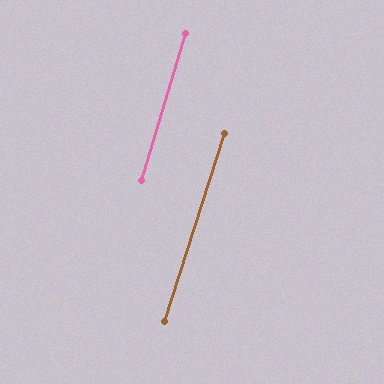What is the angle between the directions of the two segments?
Approximately 1 degree.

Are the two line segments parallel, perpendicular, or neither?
Parallel — their directions differ by only 1.3°.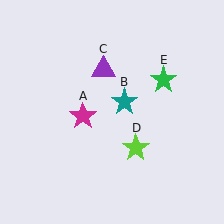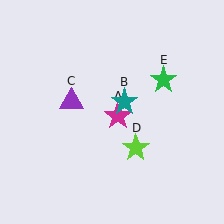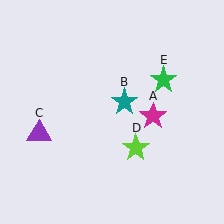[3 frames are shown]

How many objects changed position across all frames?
2 objects changed position: magenta star (object A), purple triangle (object C).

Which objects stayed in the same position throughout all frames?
Teal star (object B) and lime star (object D) and green star (object E) remained stationary.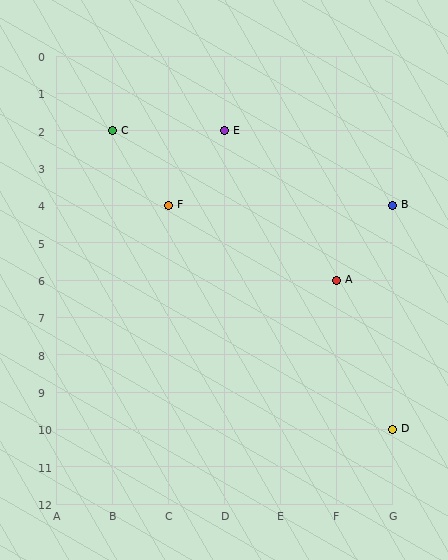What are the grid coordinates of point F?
Point F is at grid coordinates (C, 4).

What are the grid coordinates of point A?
Point A is at grid coordinates (F, 6).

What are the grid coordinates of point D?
Point D is at grid coordinates (G, 10).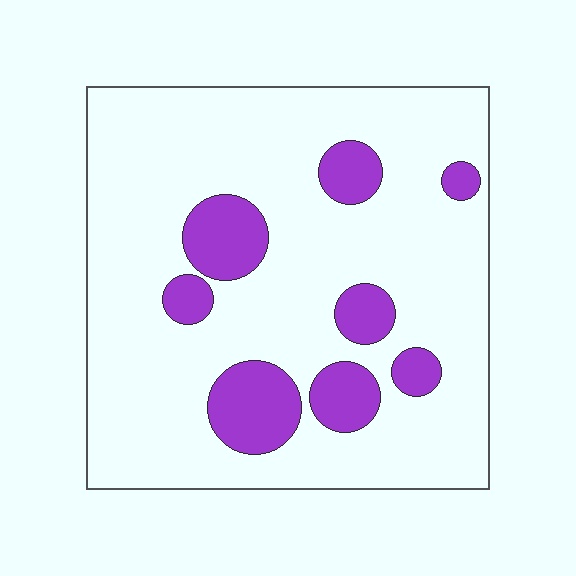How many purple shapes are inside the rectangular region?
8.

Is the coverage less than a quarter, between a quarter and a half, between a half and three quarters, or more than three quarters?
Less than a quarter.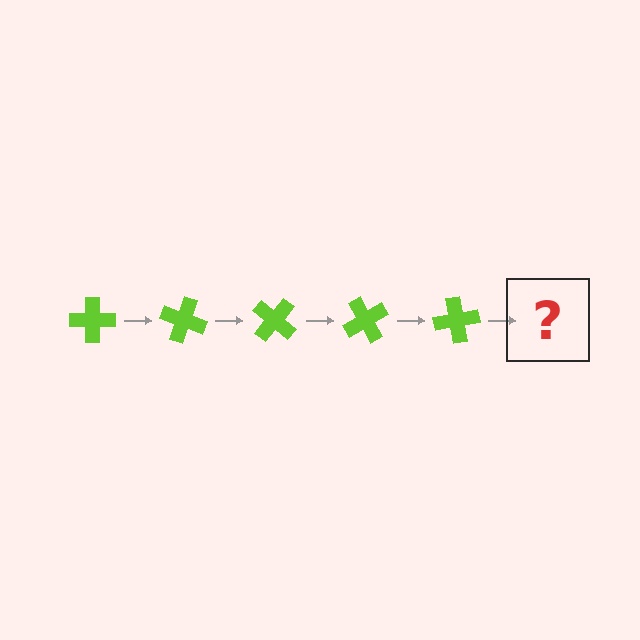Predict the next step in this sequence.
The next step is a lime cross rotated 100 degrees.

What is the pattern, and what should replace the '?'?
The pattern is that the cross rotates 20 degrees each step. The '?' should be a lime cross rotated 100 degrees.